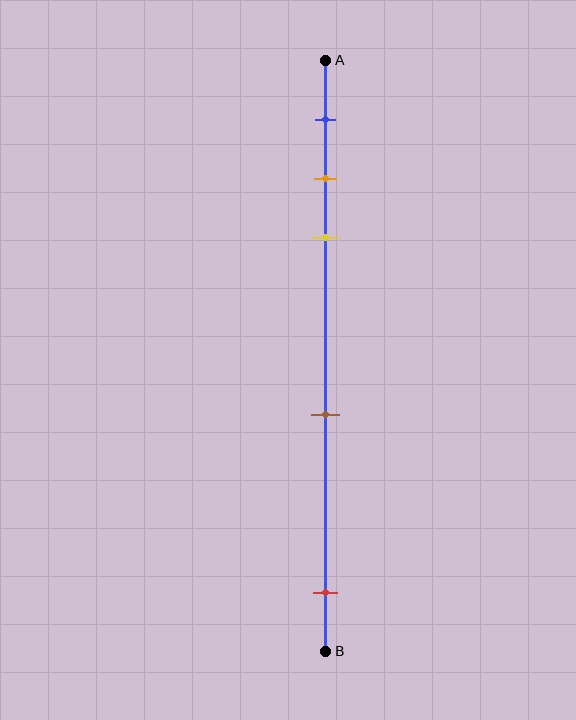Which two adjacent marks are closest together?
The orange and yellow marks are the closest adjacent pair.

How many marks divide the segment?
There are 5 marks dividing the segment.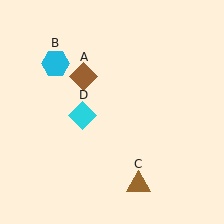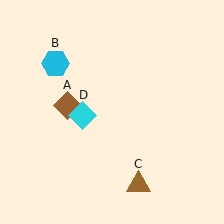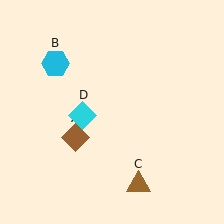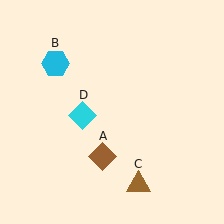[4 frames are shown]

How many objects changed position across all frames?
1 object changed position: brown diamond (object A).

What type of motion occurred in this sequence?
The brown diamond (object A) rotated counterclockwise around the center of the scene.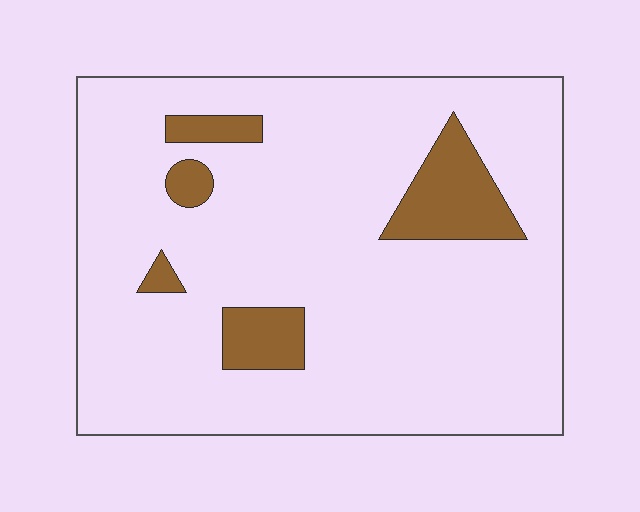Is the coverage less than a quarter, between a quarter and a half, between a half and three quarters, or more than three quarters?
Less than a quarter.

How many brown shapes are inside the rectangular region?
5.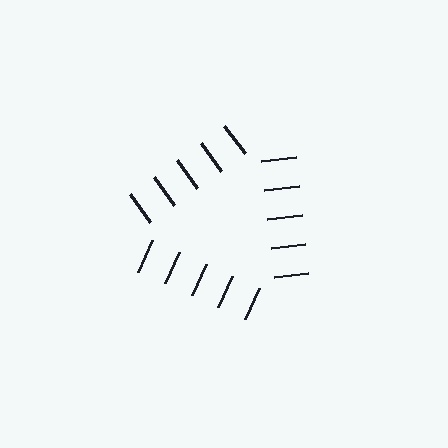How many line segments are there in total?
15 — 5 along each of the 3 edges.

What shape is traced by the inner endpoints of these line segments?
An illusory triangle — the line segments terminate on its edges but no continuous stroke is drawn.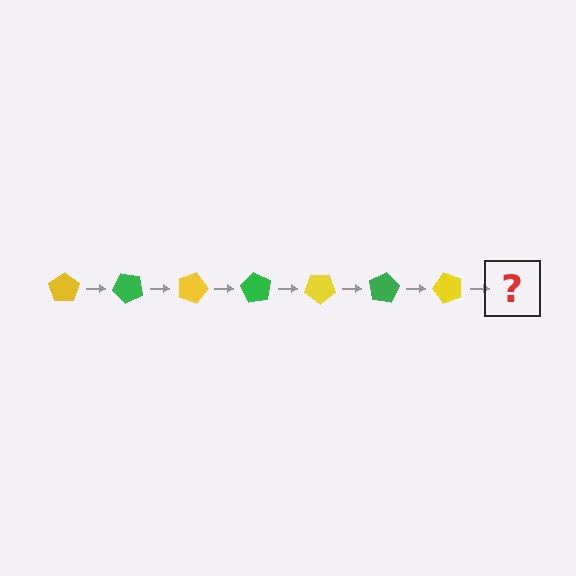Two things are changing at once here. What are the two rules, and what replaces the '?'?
The two rules are that it rotates 45 degrees each step and the color cycles through yellow and green. The '?' should be a green pentagon, rotated 315 degrees from the start.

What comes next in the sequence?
The next element should be a green pentagon, rotated 315 degrees from the start.